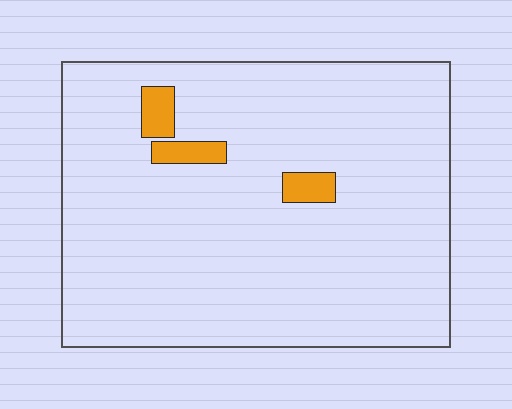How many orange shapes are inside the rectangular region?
3.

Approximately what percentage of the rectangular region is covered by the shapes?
Approximately 5%.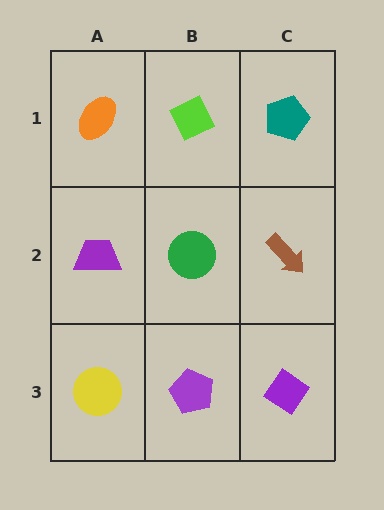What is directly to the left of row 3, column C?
A purple pentagon.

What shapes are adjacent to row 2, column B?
A lime diamond (row 1, column B), a purple pentagon (row 3, column B), a purple trapezoid (row 2, column A), a brown arrow (row 2, column C).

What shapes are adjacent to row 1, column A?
A purple trapezoid (row 2, column A), a lime diamond (row 1, column B).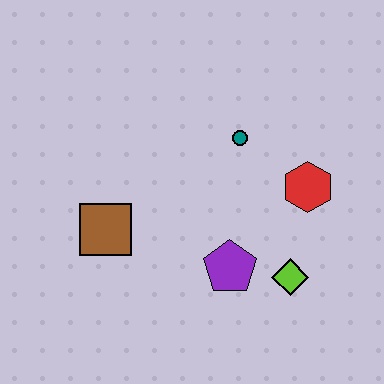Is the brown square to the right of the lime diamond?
No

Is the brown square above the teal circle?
No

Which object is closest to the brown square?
The purple pentagon is closest to the brown square.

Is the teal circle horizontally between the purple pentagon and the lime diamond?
Yes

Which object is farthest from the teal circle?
The brown square is farthest from the teal circle.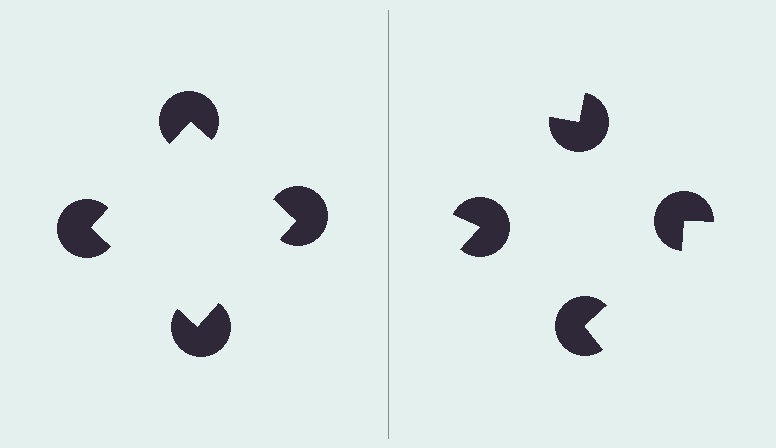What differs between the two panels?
The pac-man discs are positioned identically on both sides; only the wedge orientations differ. On the left they align to a square; on the right they are misaligned.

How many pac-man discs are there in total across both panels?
8 — 4 on each side.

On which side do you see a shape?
An illusory square appears on the left side. On the right side the wedge cuts are rotated, so no coherent shape forms.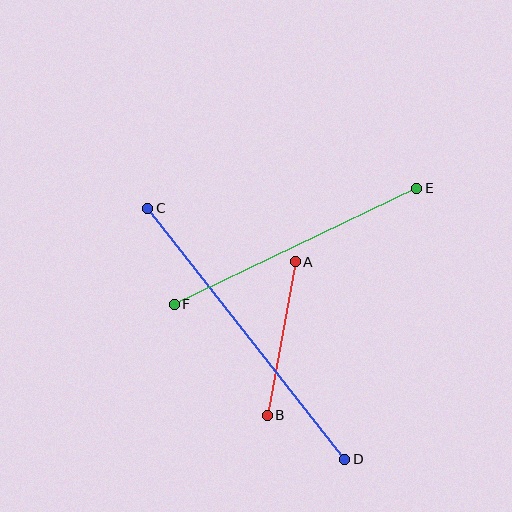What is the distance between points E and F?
The distance is approximately 269 pixels.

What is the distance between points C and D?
The distance is approximately 319 pixels.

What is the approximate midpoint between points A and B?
The midpoint is at approximately (281, 338) pixels.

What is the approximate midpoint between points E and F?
The midpoint is at approximately (296, 246) pixels.